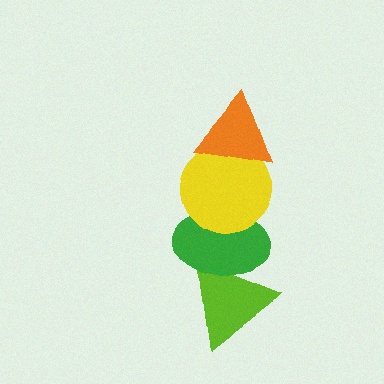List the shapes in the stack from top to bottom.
From top to bottom: the orange triangle, the yellow circle, the green ellipse, the lime triangle.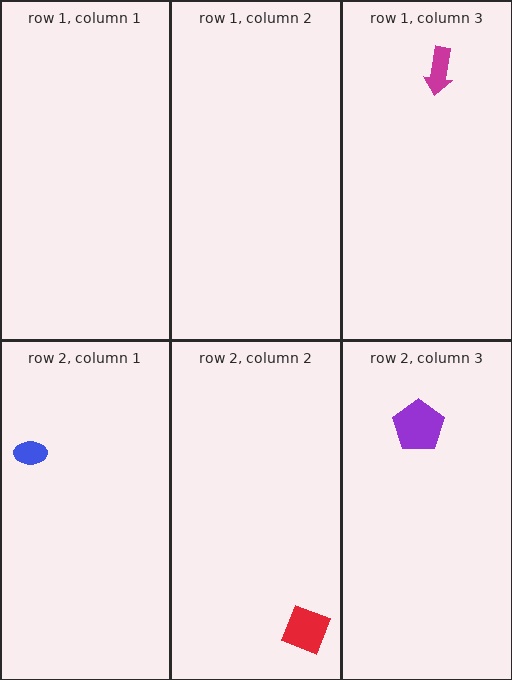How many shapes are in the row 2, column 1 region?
1.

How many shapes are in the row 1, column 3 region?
1.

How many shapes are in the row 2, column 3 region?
1.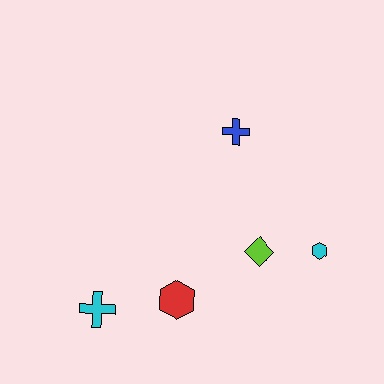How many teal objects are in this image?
There are no teal objects.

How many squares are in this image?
There are no squares.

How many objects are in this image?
There are 5 objects.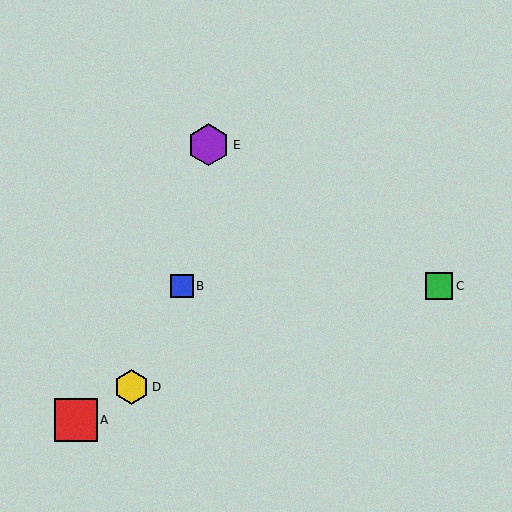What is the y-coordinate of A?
Object A is at y≈420.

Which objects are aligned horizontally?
Objects B, C are aligned horizontally.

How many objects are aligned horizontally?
2 objects (B, C) are aligned horizontally.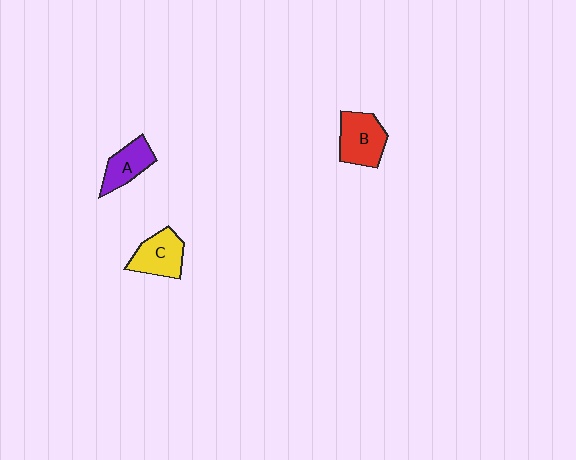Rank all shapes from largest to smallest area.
From largest to smallest: B (red), C (yellow), A (purple).